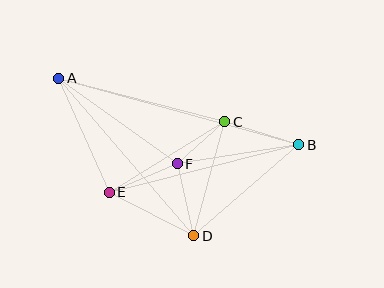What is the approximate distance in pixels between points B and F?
The distance between B and F is approximately 123 pixels.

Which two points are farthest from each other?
Points A and B are farthest from each other.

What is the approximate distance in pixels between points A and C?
The distance between A and C is approximately 172 pixels.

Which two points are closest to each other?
Points C and F are closest to each other.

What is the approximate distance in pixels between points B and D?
The distance between B and D is approximately 139 pixels.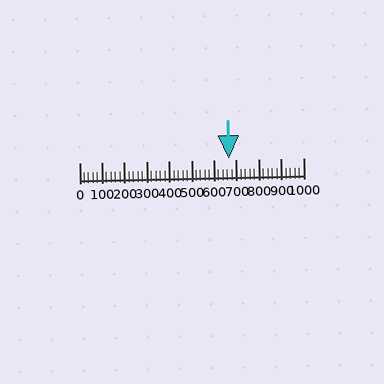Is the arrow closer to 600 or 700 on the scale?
The arrow is closer to 700.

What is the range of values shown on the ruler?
The ruler shows values from 0 to 1000.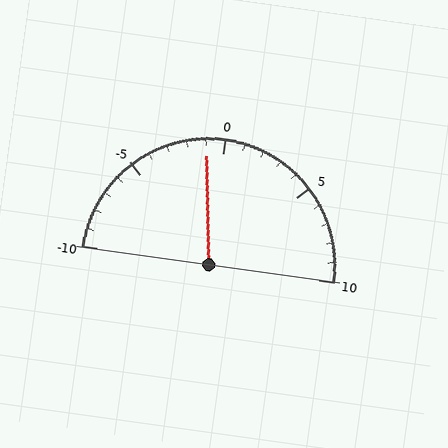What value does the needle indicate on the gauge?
The needle indicates approximately -1.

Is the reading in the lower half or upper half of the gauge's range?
The reading is in the lower half of the range (-10 to 10).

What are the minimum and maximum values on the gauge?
The gauge ranges from -10 to 10.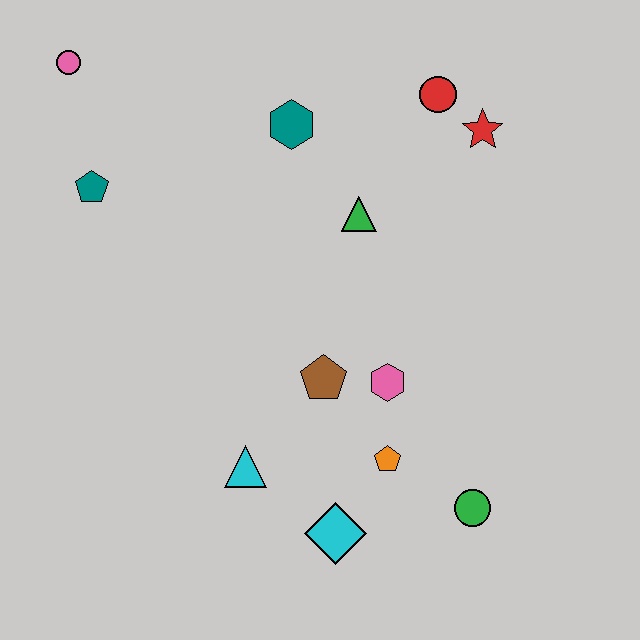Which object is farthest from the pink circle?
The green circle is farthest from the pink circle.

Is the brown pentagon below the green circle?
No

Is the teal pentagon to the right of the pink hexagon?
No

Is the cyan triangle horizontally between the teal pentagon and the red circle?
Yes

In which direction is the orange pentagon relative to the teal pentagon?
The orange pentagon is to the right of the teal pentagon.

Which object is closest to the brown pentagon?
The pink hexagon is closest to the brown pentagon.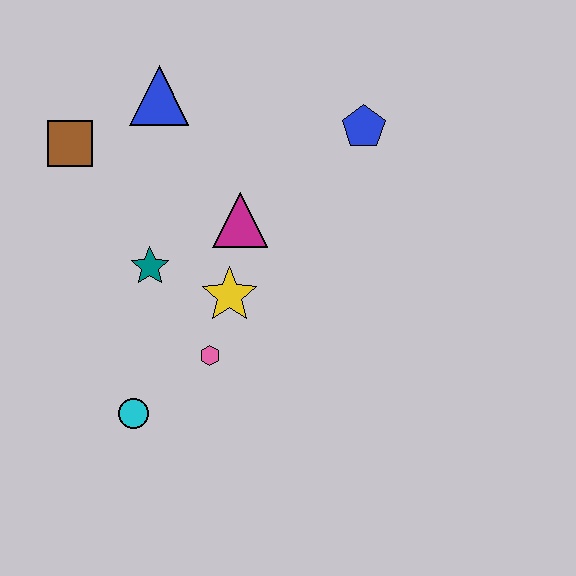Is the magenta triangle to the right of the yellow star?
Yes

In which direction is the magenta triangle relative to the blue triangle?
The magenta triangle is below the blue triangle.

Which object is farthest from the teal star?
The blue pentagon is farthest from the teal star.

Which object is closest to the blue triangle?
The brown square is closest to the blue triangle.